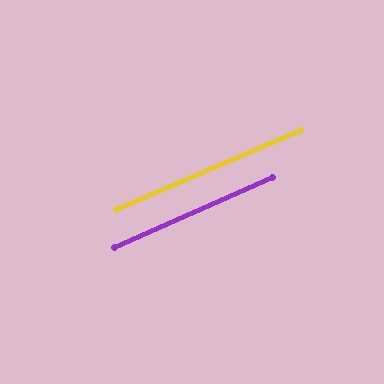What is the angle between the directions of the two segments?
Approximately 1 degree.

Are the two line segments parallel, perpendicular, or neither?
Parallel — their directions differ by only 0.6°.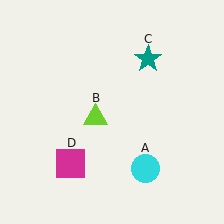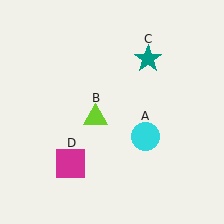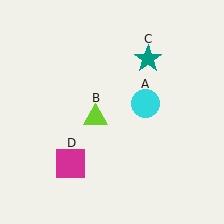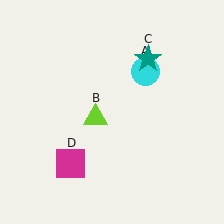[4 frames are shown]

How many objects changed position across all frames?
1 object changed position: cyan circle (object A).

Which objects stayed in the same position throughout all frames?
Lime triangle (object B) and teal star (object C) and magenta square (object D) remained stationary.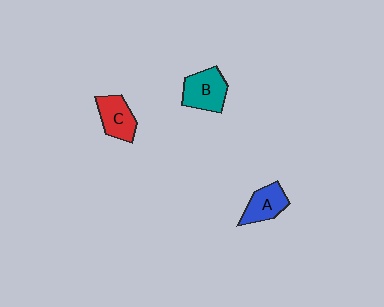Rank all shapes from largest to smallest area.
From largest to smallest: B (teal), C (red), A (blue).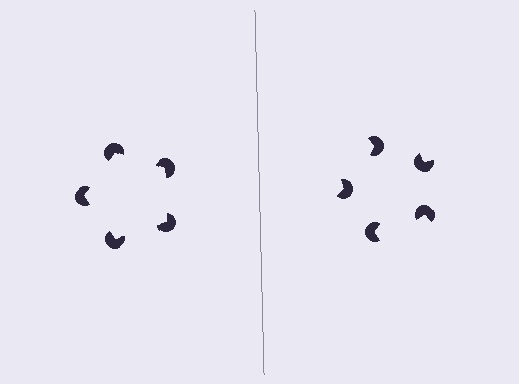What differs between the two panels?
The pac-man discs are positioned identically on both sides; only the wedge orientations differ. On the left they align to a pentagon; on the right they are misaligned.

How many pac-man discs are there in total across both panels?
10 — 5 on each side.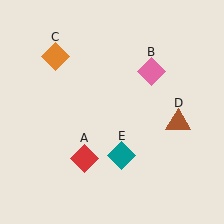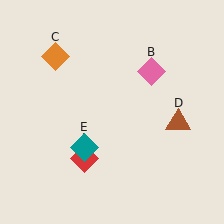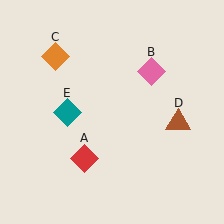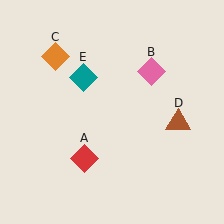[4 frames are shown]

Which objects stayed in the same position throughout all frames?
Red diamond (object A) and pink diamond (object B) and orange diamond (object C) and brown triangle (object D) remained stationary.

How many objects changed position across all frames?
1 object changed position: teal diamond (object E).